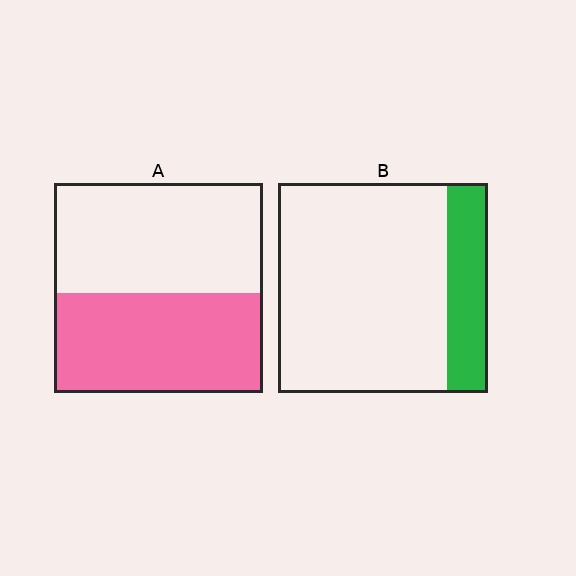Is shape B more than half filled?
No.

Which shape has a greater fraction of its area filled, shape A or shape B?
Shape A.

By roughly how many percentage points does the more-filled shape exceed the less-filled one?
By roughly 30 percentage points (A over B).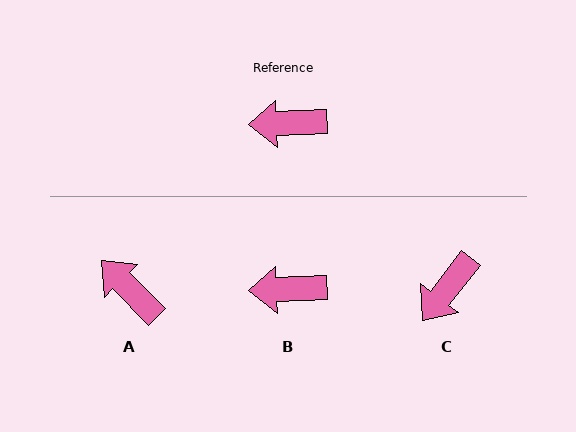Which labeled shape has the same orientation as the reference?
B.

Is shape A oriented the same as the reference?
No, it is off by about 48 degrees.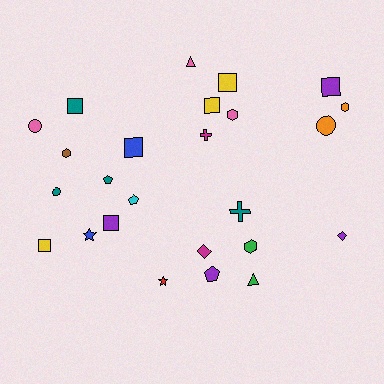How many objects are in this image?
There are 25 objects.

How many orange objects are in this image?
There are 2 orange objects.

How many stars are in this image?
There are 2 stars.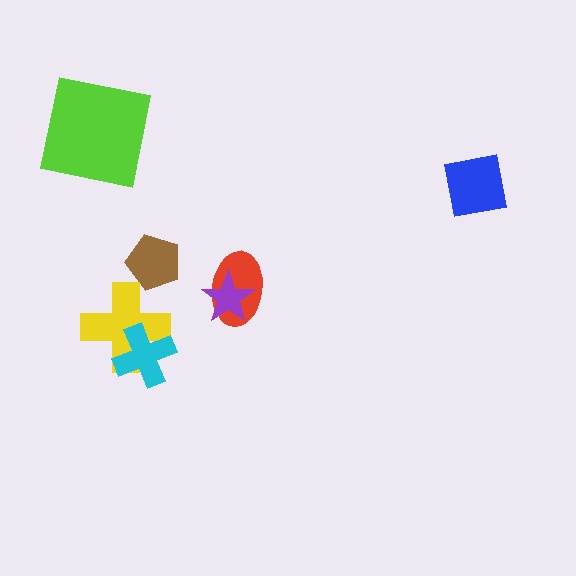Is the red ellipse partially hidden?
Yes, it is partially covered by another shape.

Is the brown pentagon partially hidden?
No, no other shape covers it.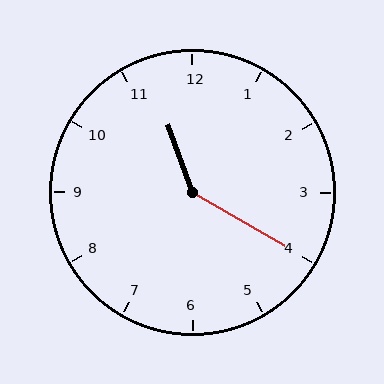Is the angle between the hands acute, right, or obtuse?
It is obtuse.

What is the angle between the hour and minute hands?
Approximately 140 degrees.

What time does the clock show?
11:20.